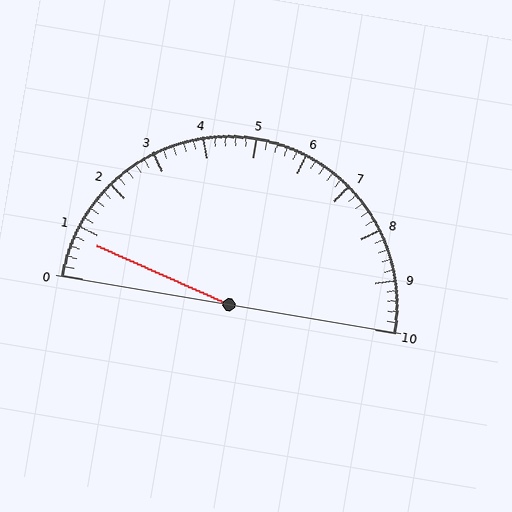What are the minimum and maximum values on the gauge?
The gauge ranges from 0 to 10.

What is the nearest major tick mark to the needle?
The nearest major tick mark is 1.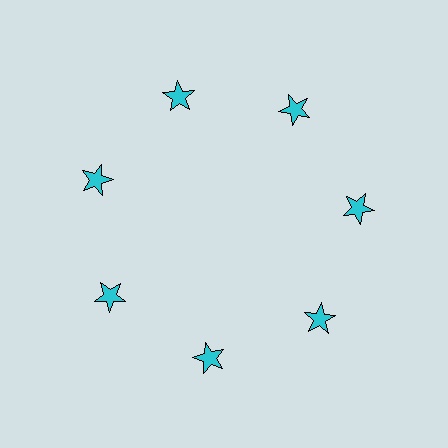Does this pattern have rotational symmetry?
Yes, this pattern has 7-fold rotational symmetry. It looks the same after rotating 51 degrees around the center.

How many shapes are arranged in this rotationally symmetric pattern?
There are 7 shapes, arranged in 7 groups of 1.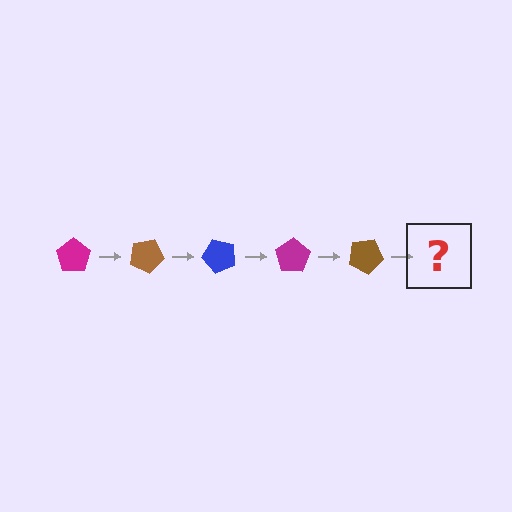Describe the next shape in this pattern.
It should be a blue pentagon, rotated 125 degrees from the start.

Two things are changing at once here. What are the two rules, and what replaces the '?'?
The two rules are that it rotates 25 degrees each step and the color cycles through magenta, brown, and blue. The '?' should be a blue pentagon, rotated 125 degrees from the start.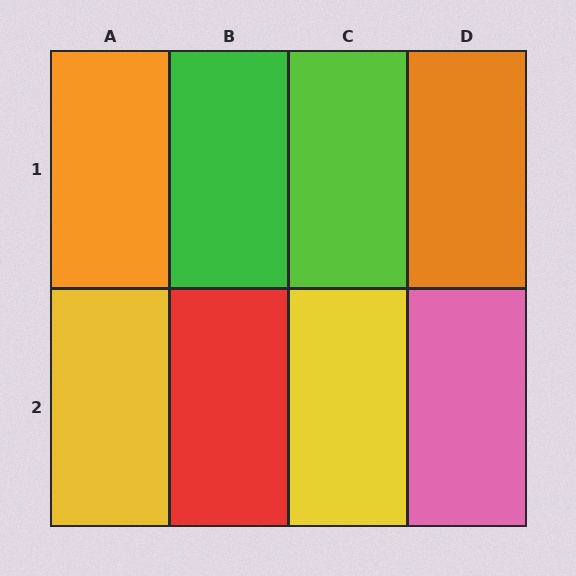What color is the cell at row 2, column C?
Yellow.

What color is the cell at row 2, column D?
Pink.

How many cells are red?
1 cell is red.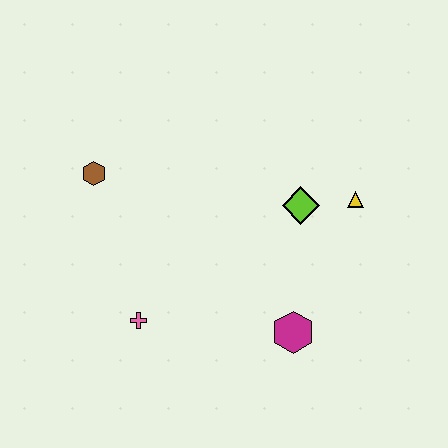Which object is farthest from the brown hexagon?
The yellow triangle is farthest from the brown hexagon.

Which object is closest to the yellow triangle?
The lime diamond is closest to the yellow triangle.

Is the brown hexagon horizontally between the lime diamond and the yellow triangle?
No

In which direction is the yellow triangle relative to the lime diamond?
The yellow triangle is to the right of the lime diamond.